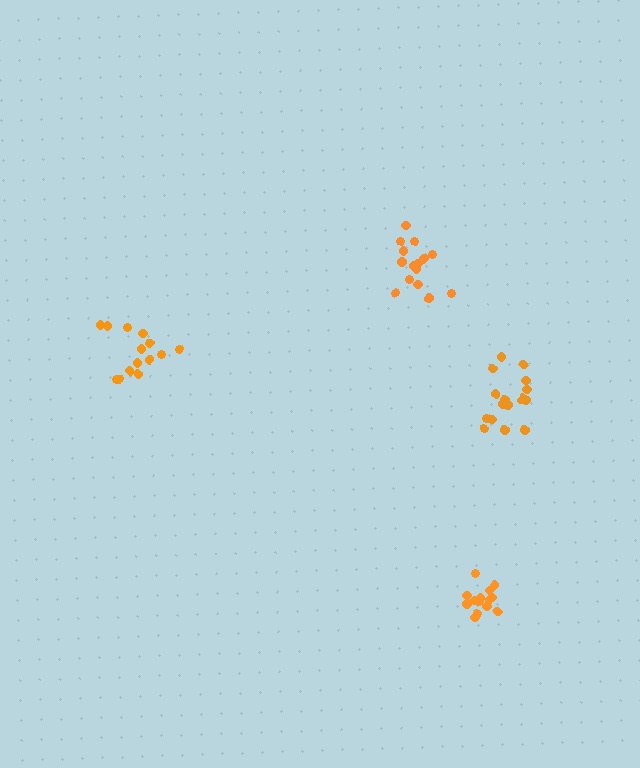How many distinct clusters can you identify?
There are 4 distinct clusters.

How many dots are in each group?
Group 1: 15 dots, Group 2: 14 dots, Group 3: 17 dots, Group 4: 15 dots (61 total).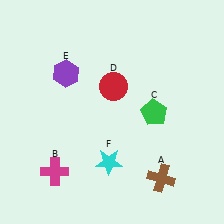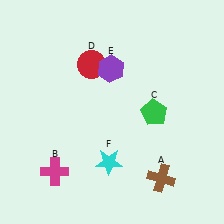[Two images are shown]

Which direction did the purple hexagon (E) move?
The purple hexagon (E) moved right.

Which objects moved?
The objects that moved are: the red circle (D), the purple hexagon (E).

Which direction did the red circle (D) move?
The red circle (D) moved left.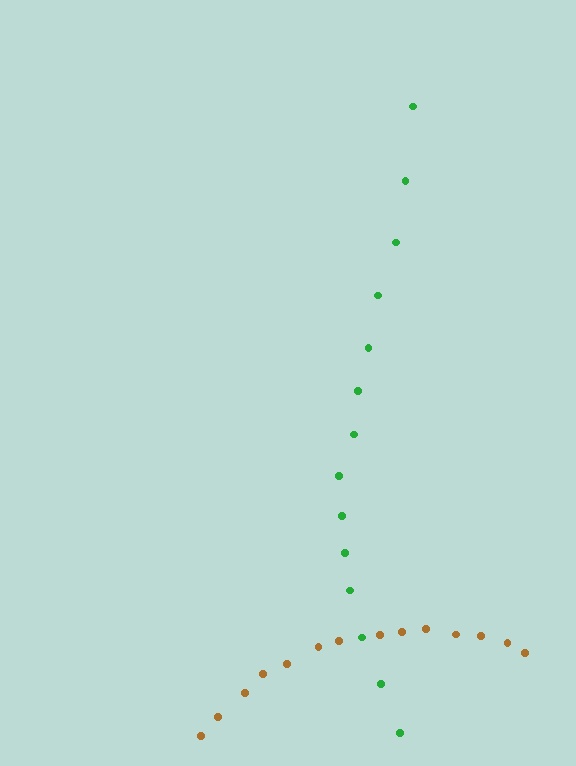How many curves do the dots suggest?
There are 2 distinct paths.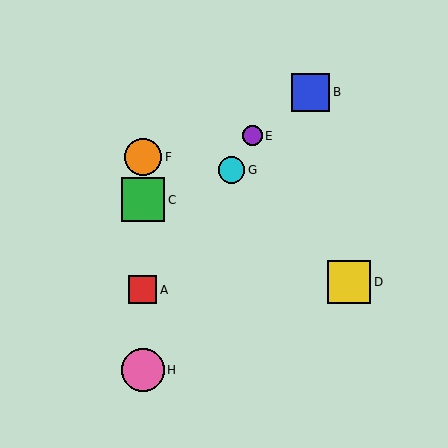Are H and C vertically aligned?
Yes, both are at x≈143.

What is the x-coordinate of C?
Object C is at x≈143.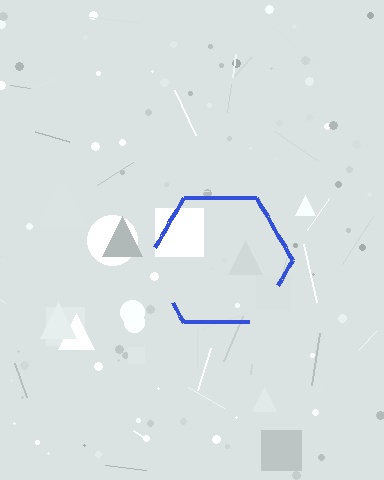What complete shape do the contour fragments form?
The contour fragments form a hexagon.